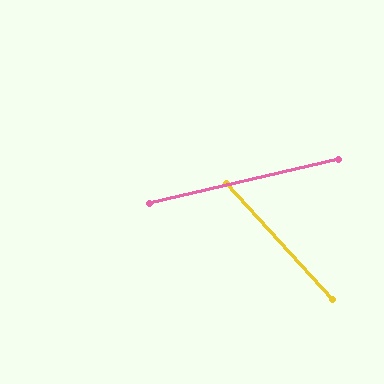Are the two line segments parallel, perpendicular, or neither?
Neither parallel nor perpendicular — they differ by about 61°.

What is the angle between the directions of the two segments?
Approximately 61 degrees.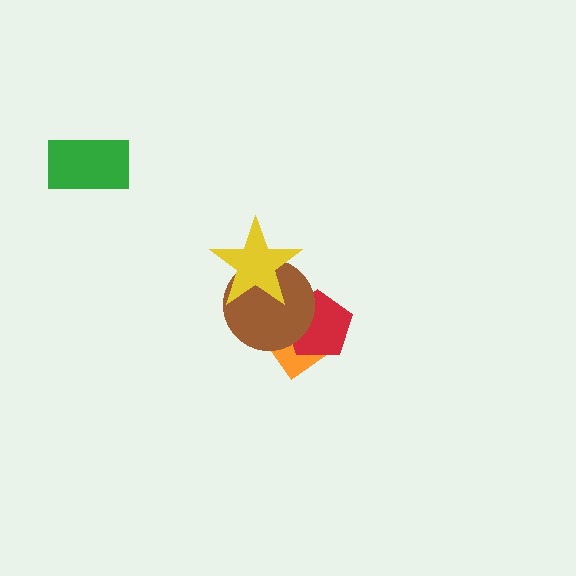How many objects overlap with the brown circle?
3 objects overlap with the brown circle.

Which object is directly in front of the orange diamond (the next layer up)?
The red pentagon is directly in front of the orange diamond.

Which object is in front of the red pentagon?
The brown circle is in front of the red pentagon.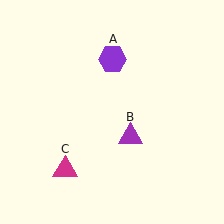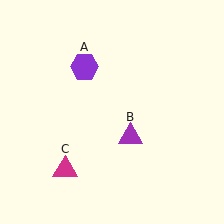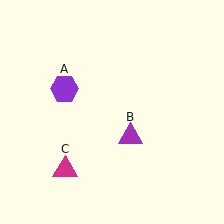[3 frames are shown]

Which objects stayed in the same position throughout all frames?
Purple triangle (object B) and magenta triangle (object C) remained stationary.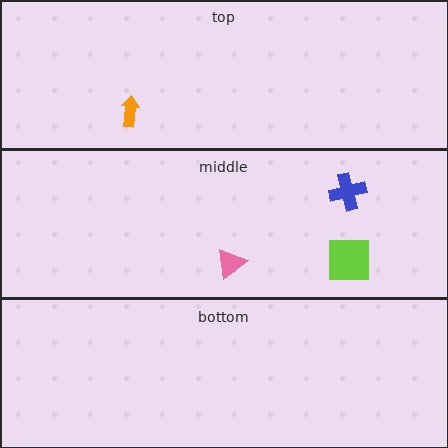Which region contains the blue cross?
The middle region.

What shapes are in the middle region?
The pink triangle, the lime square, the blue cross.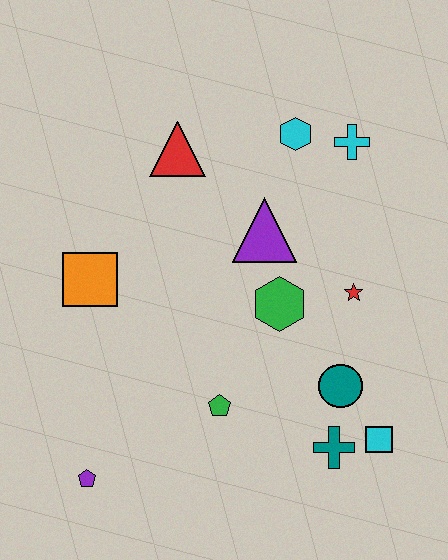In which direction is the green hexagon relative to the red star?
The green hexagon is to the left of the red star.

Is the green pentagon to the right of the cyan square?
No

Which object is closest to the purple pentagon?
The green pentagon is closest to the purple pentagon.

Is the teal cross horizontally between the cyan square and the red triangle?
Yes